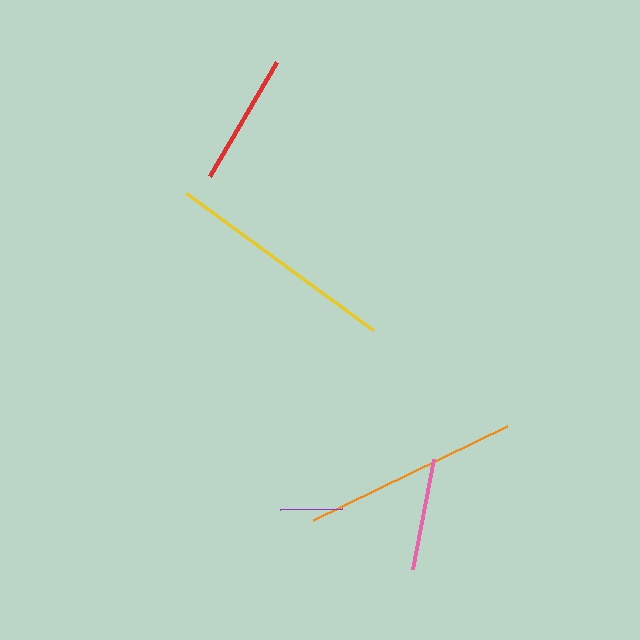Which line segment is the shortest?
The purple line is the shortest at approximately 62 pixels.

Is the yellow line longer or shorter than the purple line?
The yellow line is longer than the purple line.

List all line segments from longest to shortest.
From longest to shortest: yellow, orange, red, pink, purple.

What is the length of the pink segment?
The pink segment is approximately 112 pixels long.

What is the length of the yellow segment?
The yellow segment is approximately 232 pixels long.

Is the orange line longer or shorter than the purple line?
The orange line is longer than the purple line.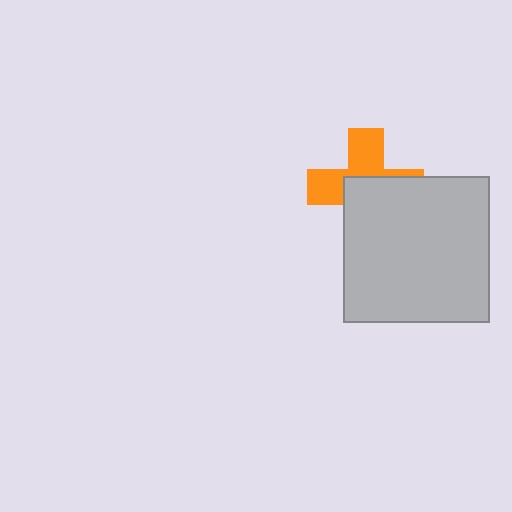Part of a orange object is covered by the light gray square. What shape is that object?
It is a cross.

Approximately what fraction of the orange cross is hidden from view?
Roughly 54% of the orange cross is hidden behind the light gray square.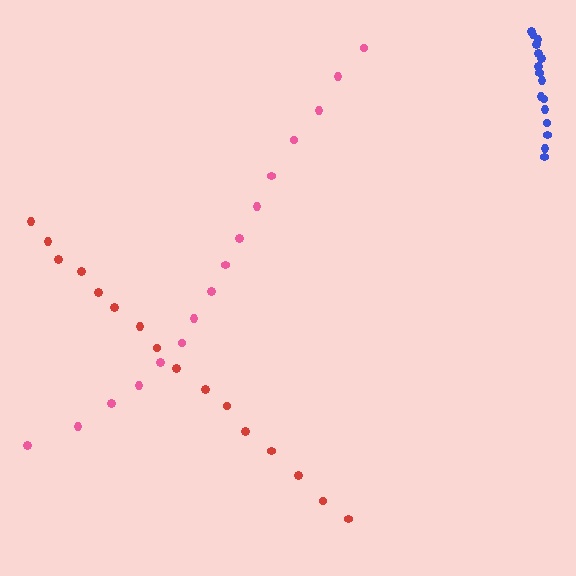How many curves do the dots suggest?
There are 3 distinct paths.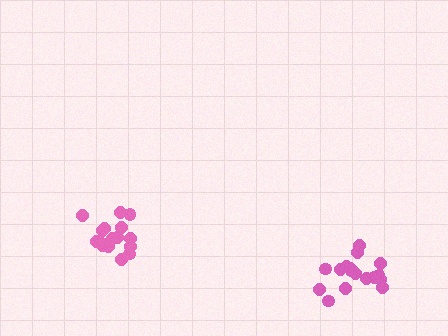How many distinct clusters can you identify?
There are 2 distinct clusters.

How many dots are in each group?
Group 1: 17 dots, Group 2: 17 dots (34 total).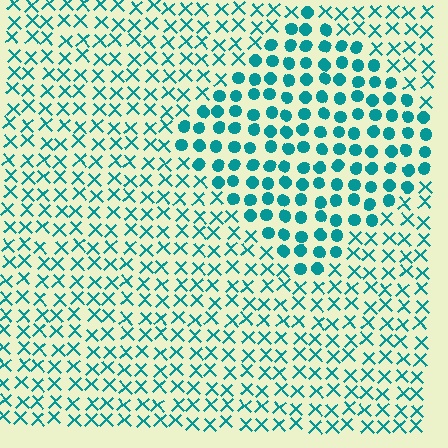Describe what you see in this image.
The image is filled with small teal elements arranged in a uniform grid. A diamond-shaped region contains circles, while the surrounding area contains X marks. The boundary is defined purely by the change in element shape.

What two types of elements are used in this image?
The image uses circles inside the diamond region and X marks outside it.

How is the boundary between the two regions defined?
The boundary is defined by a change in element shape: circles inside vs. X marks outside. All elements share the same color and spacing.